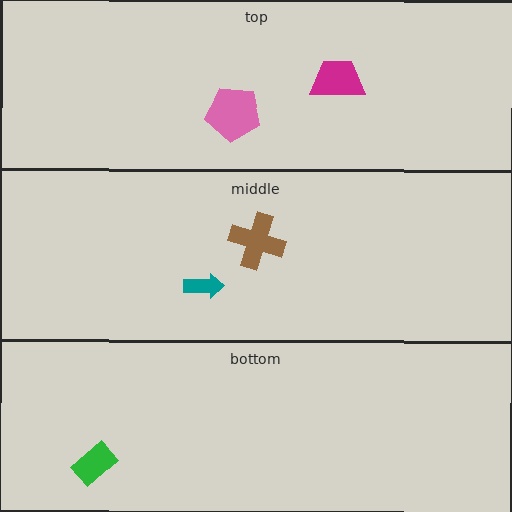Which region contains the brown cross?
The middle region.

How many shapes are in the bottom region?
1.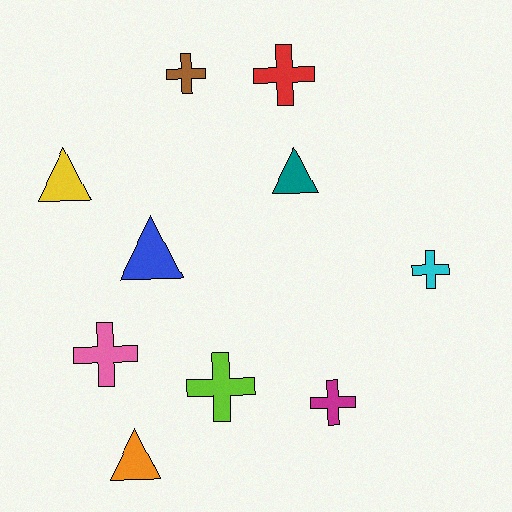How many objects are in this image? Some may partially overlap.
There are 10 objects.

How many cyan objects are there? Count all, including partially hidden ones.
There is 1 cyan object.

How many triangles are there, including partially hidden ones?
There are 4 triangles.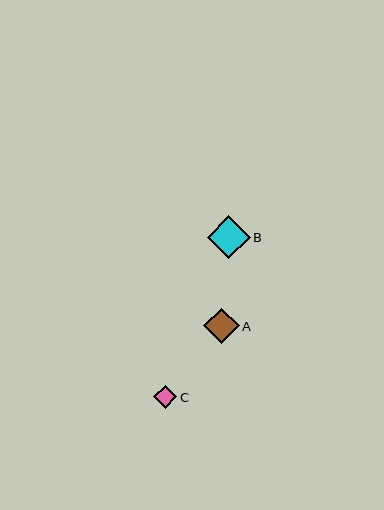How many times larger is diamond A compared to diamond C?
Diamond A is approximately 1.6 times the size of diamond C.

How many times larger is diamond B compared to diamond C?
Diamond B is approximately 1.9 times the size of diamond C.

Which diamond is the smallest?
Diamond C is the smallest with a size of approximately 23 pixels.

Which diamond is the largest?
Diamond B is the largest with a size of approximately 43 pixels.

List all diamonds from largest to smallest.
From largest to smallest: B, A, C.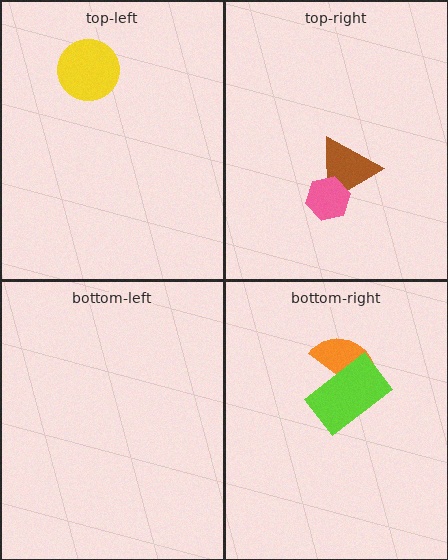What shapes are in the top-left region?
The yellow circle.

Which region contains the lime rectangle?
The bottom-right region.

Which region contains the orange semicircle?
The bottom-right region.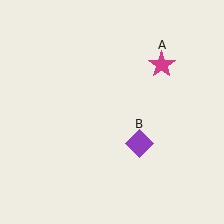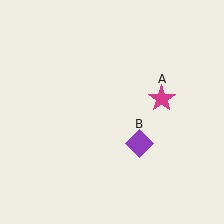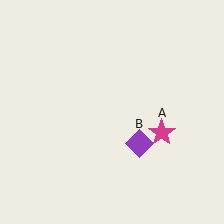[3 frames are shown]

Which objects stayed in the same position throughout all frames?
Purple diamond (object B) remained stationary.